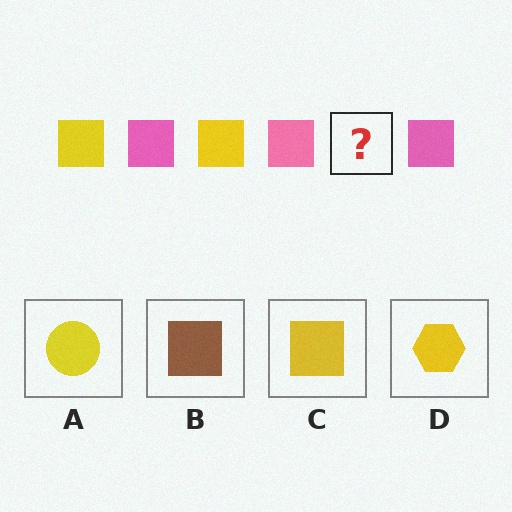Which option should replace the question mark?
Option C.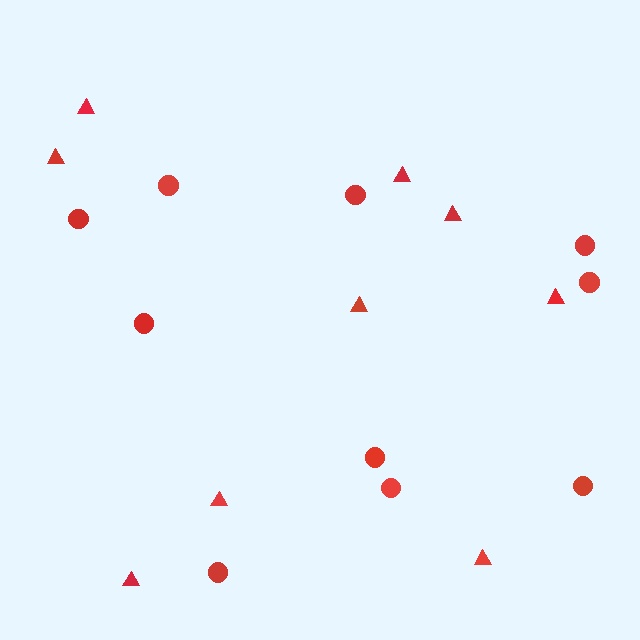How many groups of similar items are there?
There are 2 groups: one group of triangles (9) and one group of circles (10).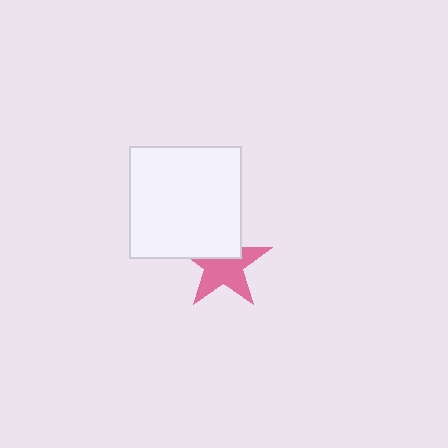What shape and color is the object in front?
The object in front is a white square.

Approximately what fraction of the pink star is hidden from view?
Roughly 37% of the pink star is hidden behind the white square.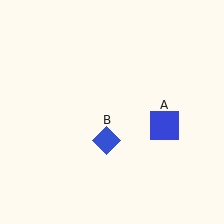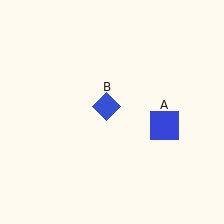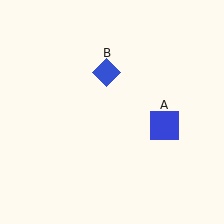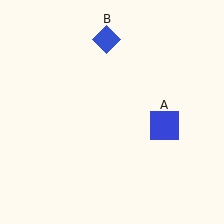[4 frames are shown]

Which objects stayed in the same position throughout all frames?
Blue square (object A) remained stationary.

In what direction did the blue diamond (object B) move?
The blue diamond (object B) moved up.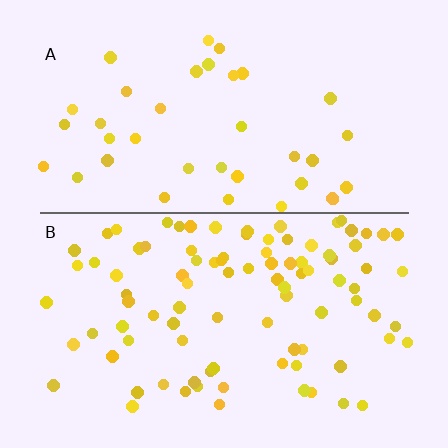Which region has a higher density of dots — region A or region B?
B (the bottom).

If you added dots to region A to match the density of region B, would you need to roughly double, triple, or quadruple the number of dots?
Approximately double.